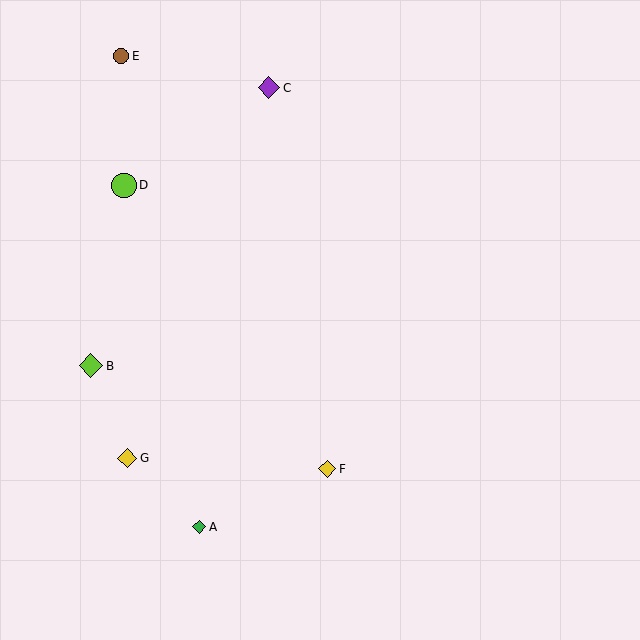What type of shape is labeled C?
Shape C is a purple diamond.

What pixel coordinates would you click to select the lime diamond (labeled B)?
Click at (91, 366) to select the lime diamond B.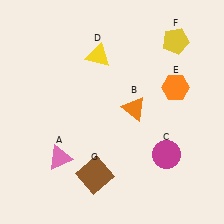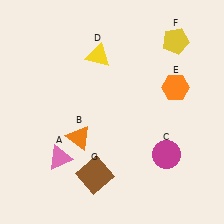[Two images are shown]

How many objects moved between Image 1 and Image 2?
1 object moved between the two images.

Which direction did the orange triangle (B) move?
The orange triangle (B) moved left.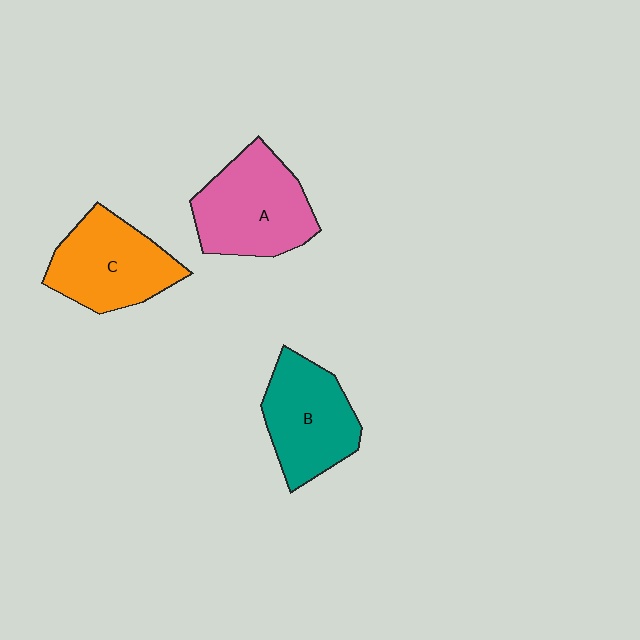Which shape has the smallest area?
Shape B (teal).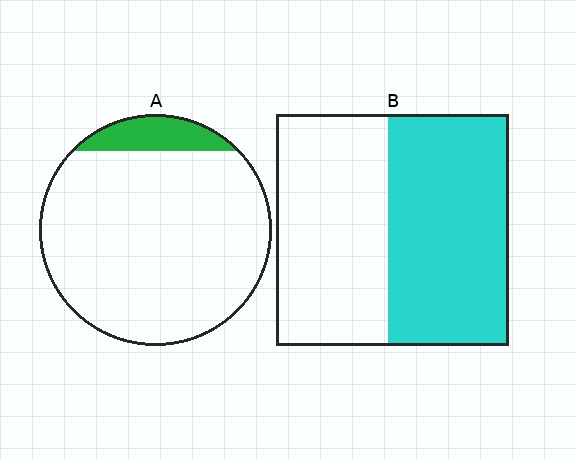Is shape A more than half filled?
No.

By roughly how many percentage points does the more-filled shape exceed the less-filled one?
By roughly 40 percentage points (B over A).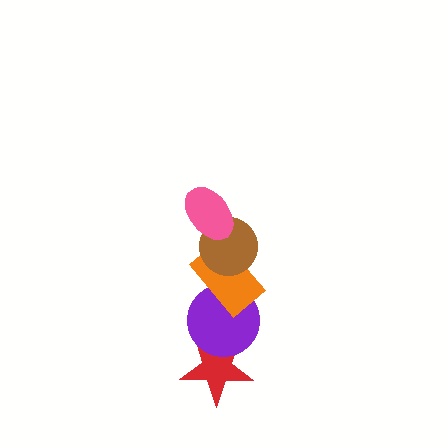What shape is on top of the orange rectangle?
The brown circle is on top of the orange rectangle.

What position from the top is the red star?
The red star is 5th from the top.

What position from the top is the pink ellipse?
The pink ellipse is 1st from the top.